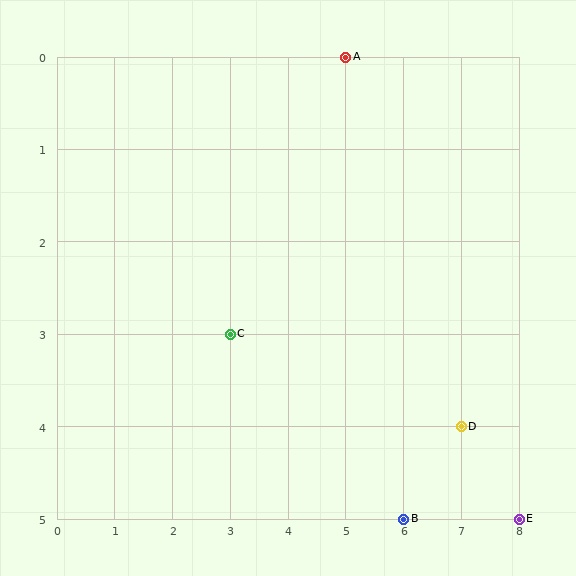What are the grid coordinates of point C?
Point C is at grid coordinates (3, 3).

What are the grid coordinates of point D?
Point D is at grid coordinates (7, 4).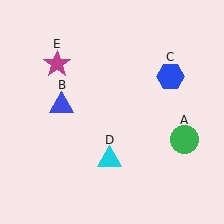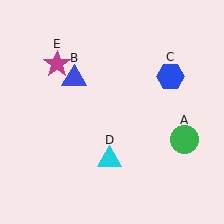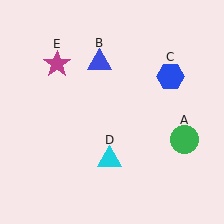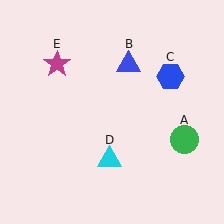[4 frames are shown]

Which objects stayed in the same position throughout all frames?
Green circle (object A) and blue hexagon (object C) and cyan triangle (object D) and magenta star (object E) remained stationary.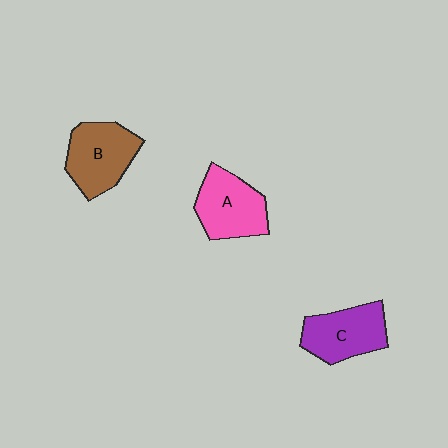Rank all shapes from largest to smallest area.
From largest to smallest: B (brown), A (pink), C (purple).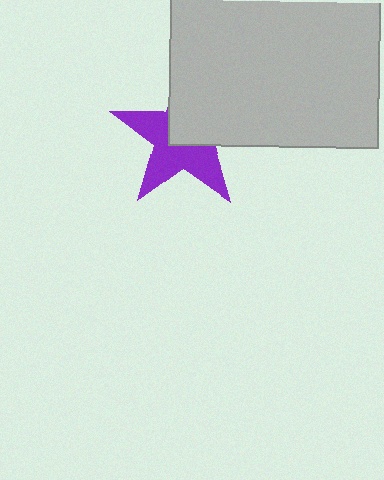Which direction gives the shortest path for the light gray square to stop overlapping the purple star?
Moving toward the upper-right gives the shortest separation.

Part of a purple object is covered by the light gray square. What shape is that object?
It is a star.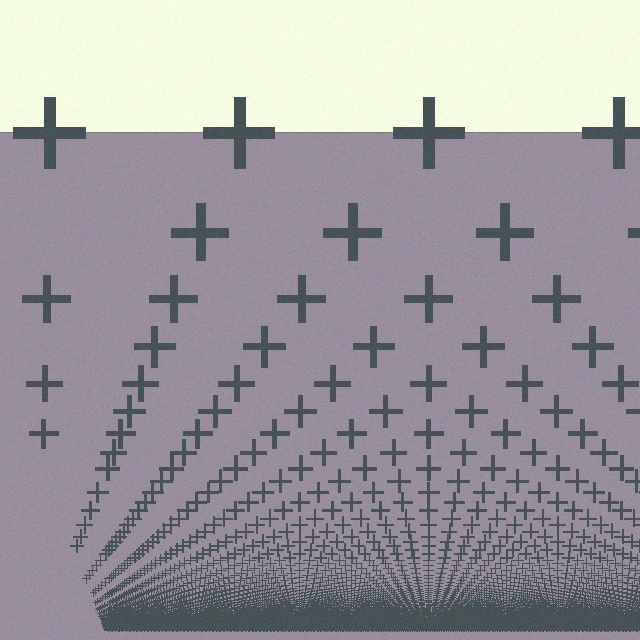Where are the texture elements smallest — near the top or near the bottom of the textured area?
Near the bottom.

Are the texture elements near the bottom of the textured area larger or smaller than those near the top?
Smaller. The gradient is inverted — elements near the bottom are smaller and denser.